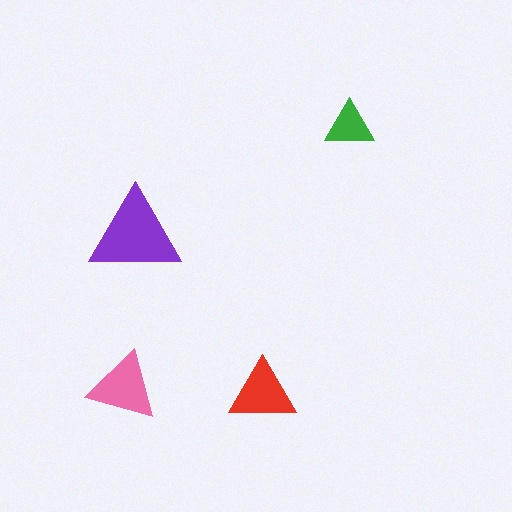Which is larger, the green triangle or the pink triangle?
The pink one.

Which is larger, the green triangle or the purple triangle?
The purple one.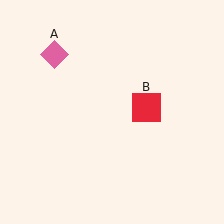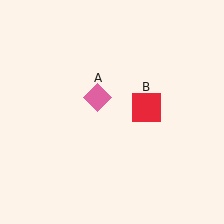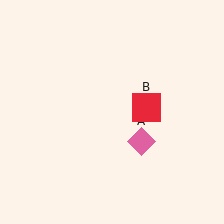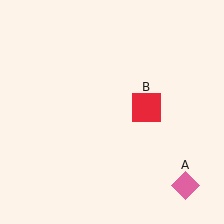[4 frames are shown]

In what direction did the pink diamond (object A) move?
The pink diamond (object A) moved down and to the right.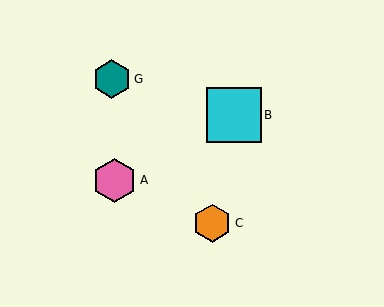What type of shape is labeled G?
Shape G is a teal hexagon.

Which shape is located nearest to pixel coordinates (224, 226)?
The orange hexagon (labeled C) at (212, 223) is nearest to that location.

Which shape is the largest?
The cyan square (labeled B) is the largest.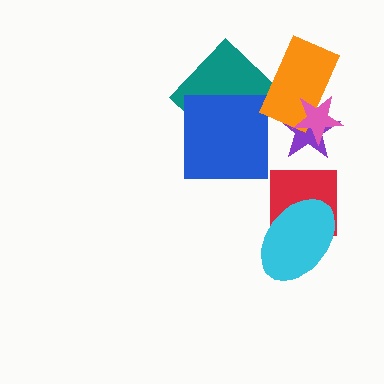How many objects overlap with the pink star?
2 objects overlap with the pink star.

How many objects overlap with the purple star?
2 objects overlap with the purple star.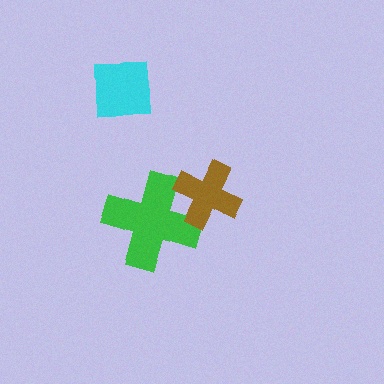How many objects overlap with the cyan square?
0 objects overlap with the cyan square.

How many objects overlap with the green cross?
1 object overlaps with the green cross.